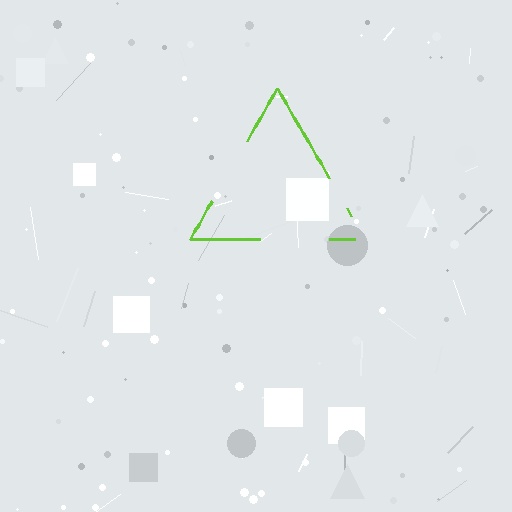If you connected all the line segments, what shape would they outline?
They would outline a triangle.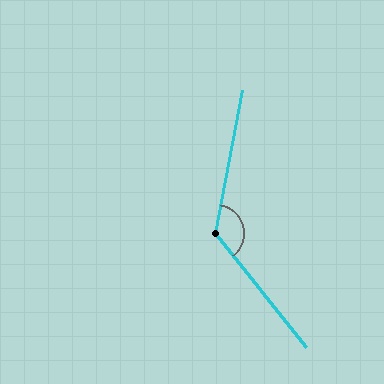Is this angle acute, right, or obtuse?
It is obtuse.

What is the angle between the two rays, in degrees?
Approximately 131 degrees.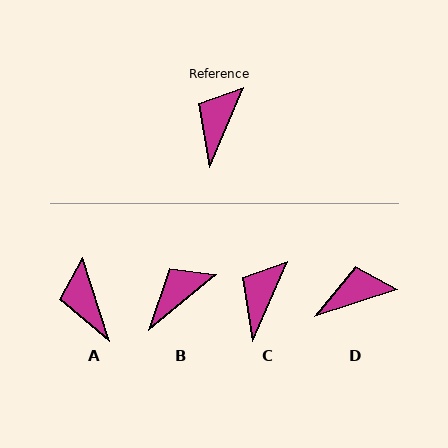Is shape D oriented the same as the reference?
No, it is off by about 49 degrees.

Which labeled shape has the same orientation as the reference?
C.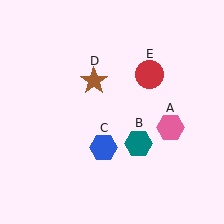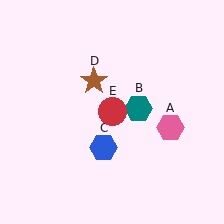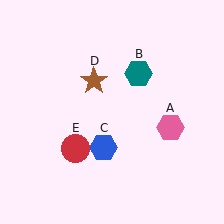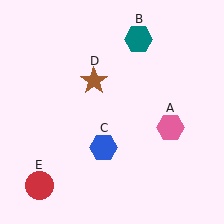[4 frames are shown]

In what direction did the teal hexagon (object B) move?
The teal hexagon (object B) moved up.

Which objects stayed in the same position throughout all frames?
Pink hexagon (object A) and blue hexagon (object C) and brown star (object D) remained stationary.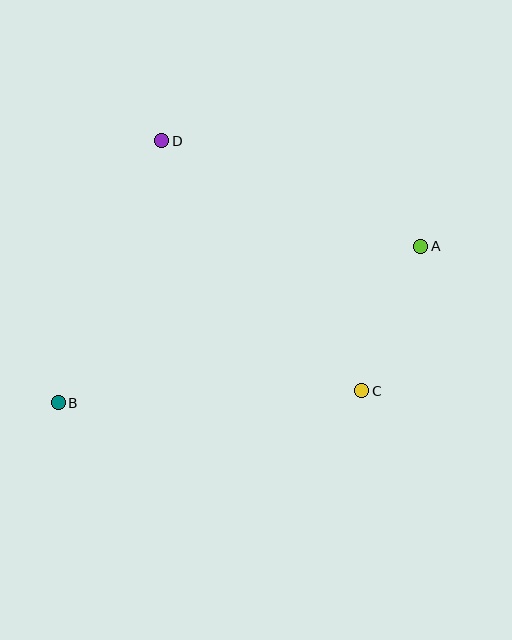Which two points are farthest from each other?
Points A and B are farthest from each other.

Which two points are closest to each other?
Points A and C are closest to each other.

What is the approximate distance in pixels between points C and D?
The distance between C and D is approximately 320 pixels.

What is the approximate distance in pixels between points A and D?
The distance between A and D is approximately 279 pixels.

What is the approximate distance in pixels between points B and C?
The distance between B and C is approximately 304 pixels.